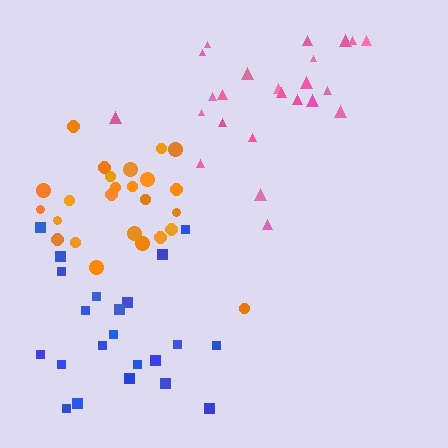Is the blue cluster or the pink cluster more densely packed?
Blue.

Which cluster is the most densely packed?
Orange.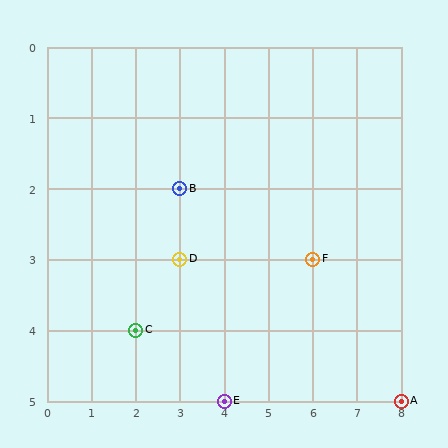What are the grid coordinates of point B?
Point B is at grid coordinates (3, 2).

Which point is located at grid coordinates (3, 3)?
Point D is at (3, 3).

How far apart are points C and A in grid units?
Points C and A are 6 columns and 1 row apart (about 6.1 grid units diagonally).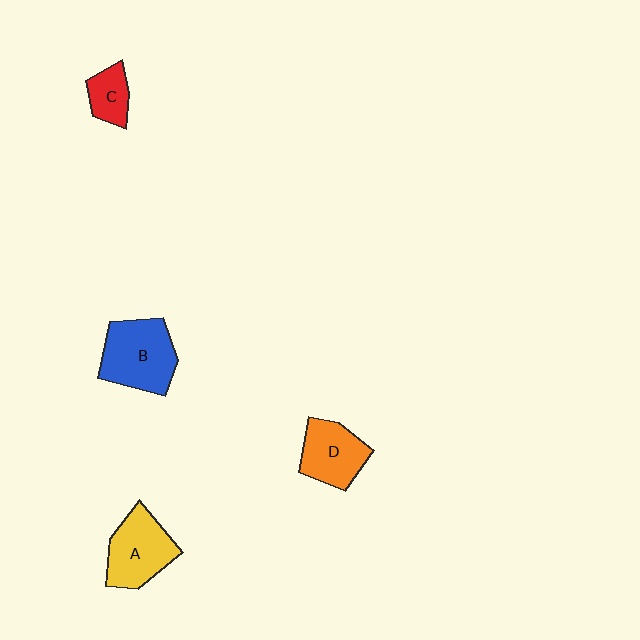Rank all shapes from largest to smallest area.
From largest to smallest: B (blue), A (yellow), D (orange), C (red).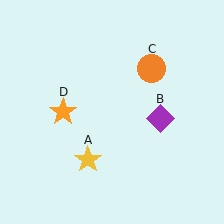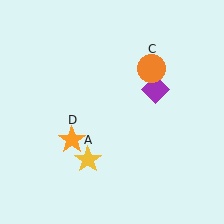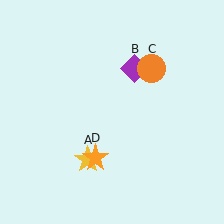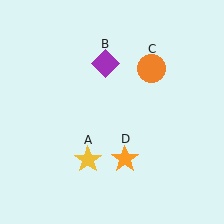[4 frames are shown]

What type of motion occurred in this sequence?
The purple diamond (object B), orange star (object D) rotated counterclockwise around the center of the scene.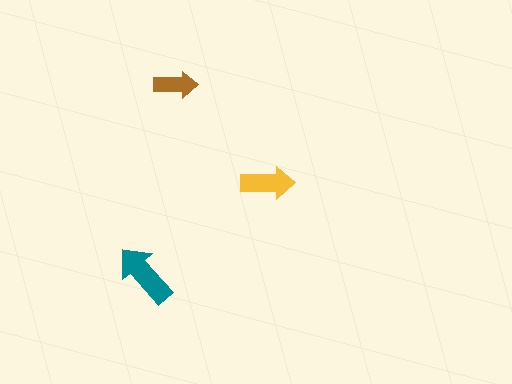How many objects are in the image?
There are 3 objects in the image.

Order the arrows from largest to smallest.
the teal one, the yellow one, the brown one.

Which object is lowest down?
The teal arrow is bottommost.